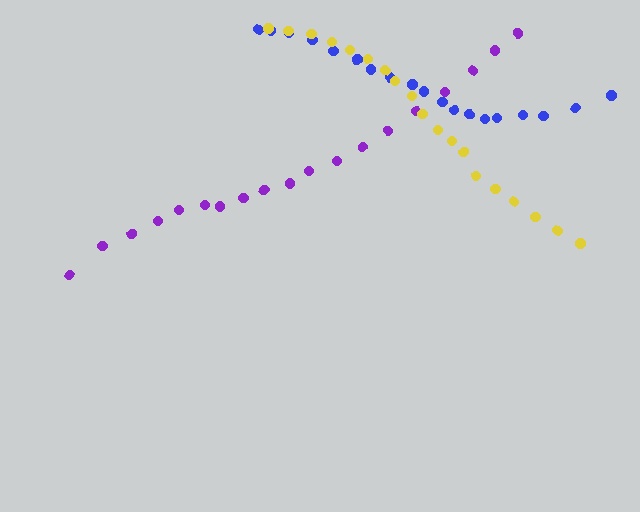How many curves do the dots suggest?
There are 3 distinct paths.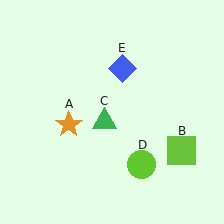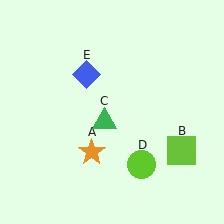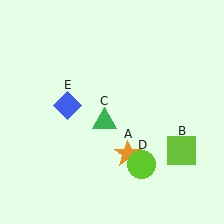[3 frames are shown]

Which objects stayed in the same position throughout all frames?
Lime square (object B) and green triangle (object C) and lime circle (object D) remained stationary.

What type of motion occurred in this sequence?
The orange star (object A), blue diamond (object E) rotated counterclockwise around the center of the scene.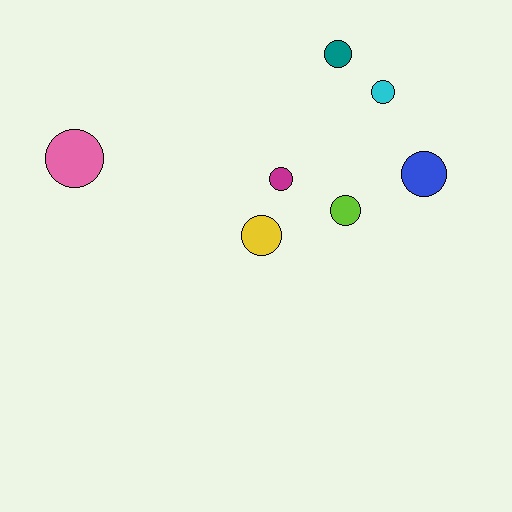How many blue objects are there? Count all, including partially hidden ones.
There is 1 blue object.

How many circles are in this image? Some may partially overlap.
There are 7 circles.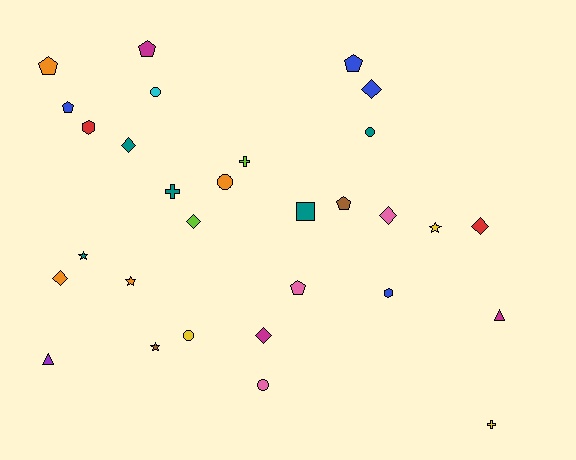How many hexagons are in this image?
There are 2 hexagons.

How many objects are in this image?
There are 30 objects.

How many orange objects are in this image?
There are 4 orange objects.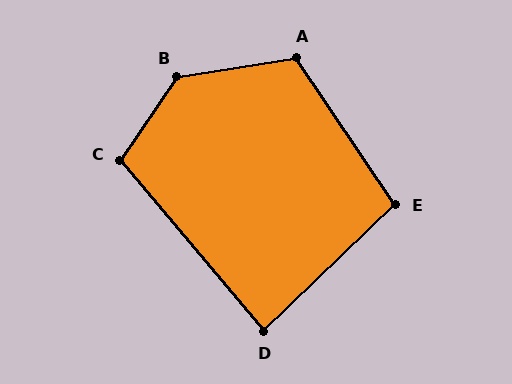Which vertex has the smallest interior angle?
D, at approximately 86 degrees.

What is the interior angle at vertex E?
Approximately 100 degrees (obtuse).